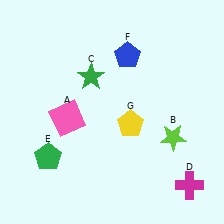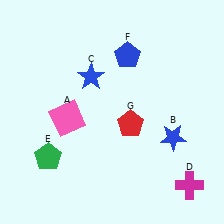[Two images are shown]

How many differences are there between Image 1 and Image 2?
There are 3 differences between the two images.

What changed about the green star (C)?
In Image 1, C is green. In Image 2, it changed to blue.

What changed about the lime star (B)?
In Image 1, B is lime. In Image 2, it changed to blue.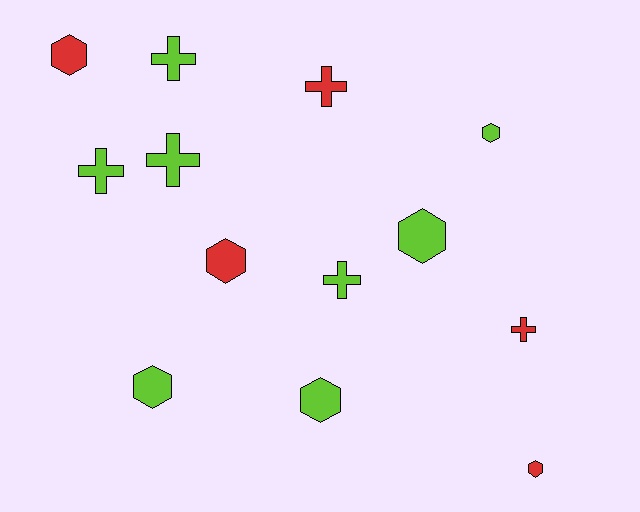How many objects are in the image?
There are 13 objects.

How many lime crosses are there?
There are 4 lime crosses.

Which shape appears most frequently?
Hexagon, with 7 objects.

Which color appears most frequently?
Lime, with 8 objects.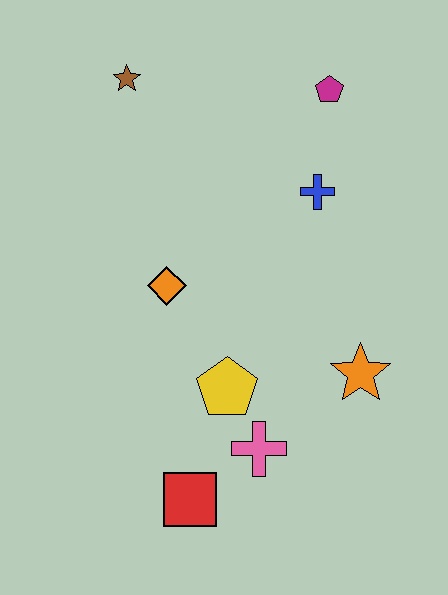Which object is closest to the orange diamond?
The yellow pentagon is closest to the orange diamond.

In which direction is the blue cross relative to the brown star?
The blue cross is to the right of the brown star.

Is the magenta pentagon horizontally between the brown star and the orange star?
Yes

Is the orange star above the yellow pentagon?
Yes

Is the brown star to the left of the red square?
Yes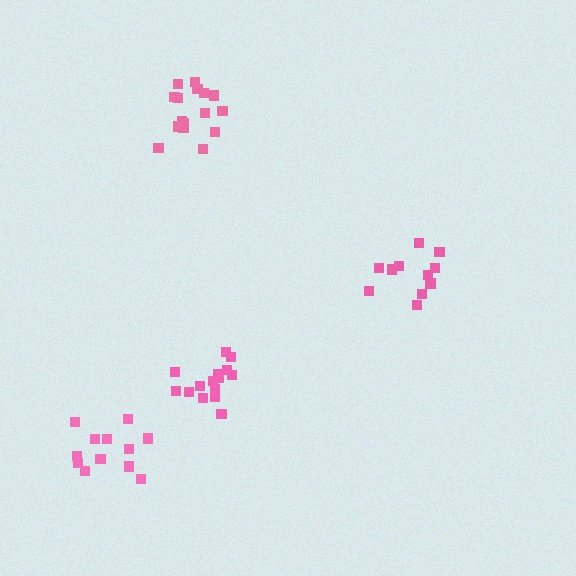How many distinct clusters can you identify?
There are 4 distinct clusters.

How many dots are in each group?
Group 1: 16 dots, Group 2: 11 dots, Group 3: 16 dots, Group 4: 12 dots (55 total).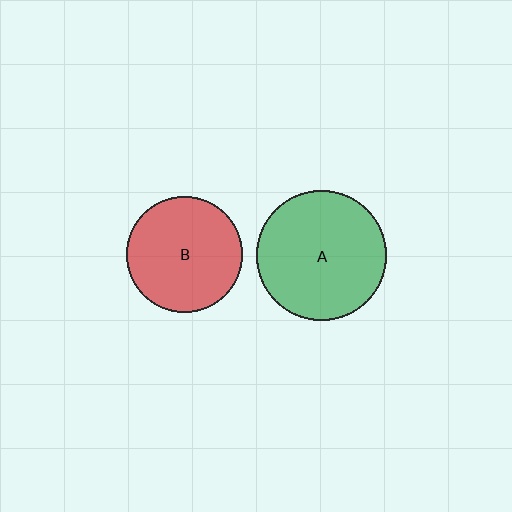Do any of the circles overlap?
No, none of the circles overlap.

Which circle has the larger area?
Circle A (green).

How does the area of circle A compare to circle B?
Approximately 1.2 times.